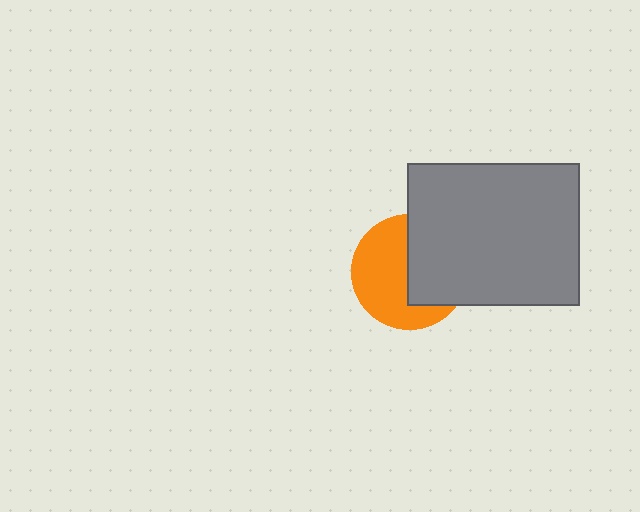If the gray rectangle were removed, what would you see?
You would see the complete orange circle.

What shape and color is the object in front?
The object in front is a gray rectangle.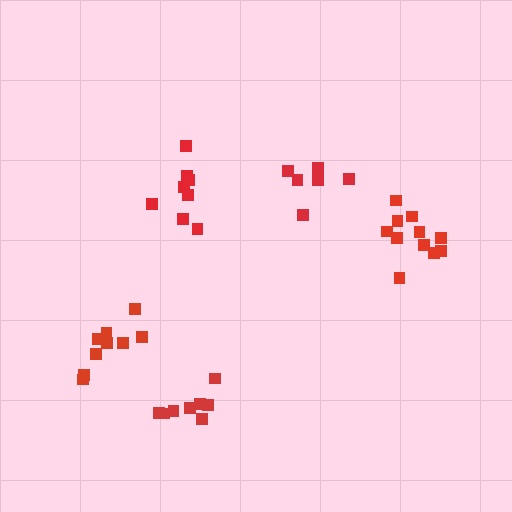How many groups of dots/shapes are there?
There are 5 groups.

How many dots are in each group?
Group 1: 8 dots, Group 2: 9 dots, Group 3: 6 dots, Group 4: 8 dots, Group 5: 11 dots (42 total).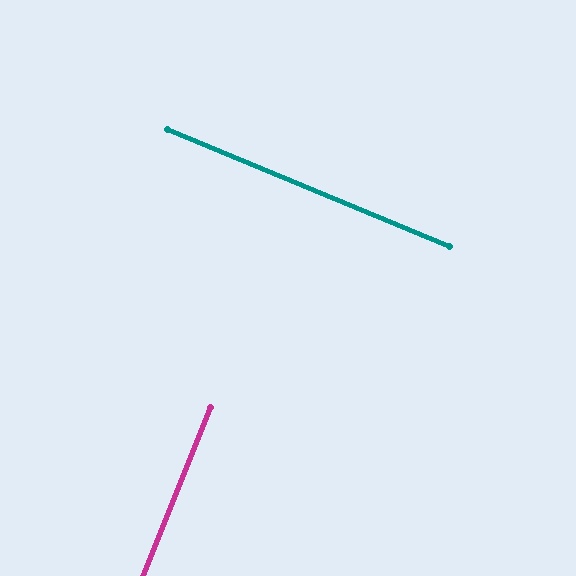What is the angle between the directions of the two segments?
Approximately 89 degrees.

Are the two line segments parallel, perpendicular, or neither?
Perpendicular — they meet at approximately 89°.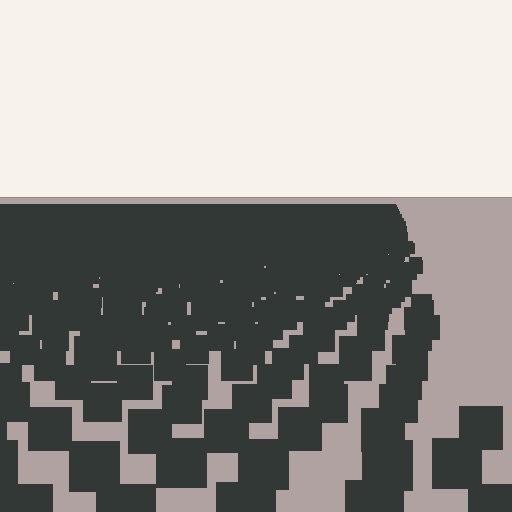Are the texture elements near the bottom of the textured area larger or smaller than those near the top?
Larger. Near the bottom, elements are closer to the viewer and appear at a bigger on-screen size.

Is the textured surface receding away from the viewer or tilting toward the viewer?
The surface is receding away from the viewer. Texture elements get smaller and denser toward the top.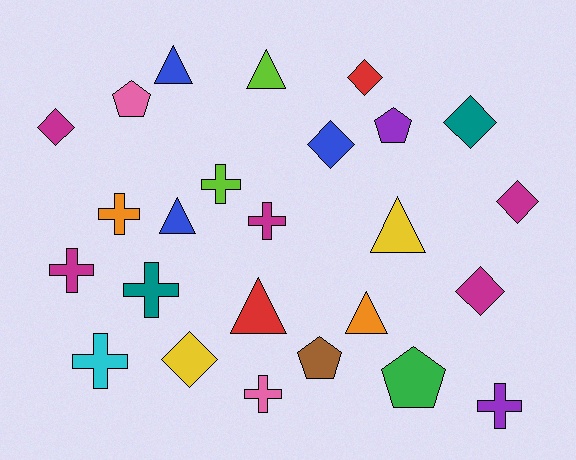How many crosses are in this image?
There are 8 crosses.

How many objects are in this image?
There are 25 objects.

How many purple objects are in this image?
There are 2 purple objects.